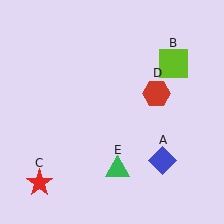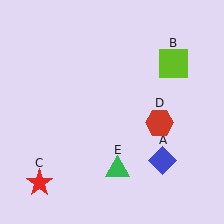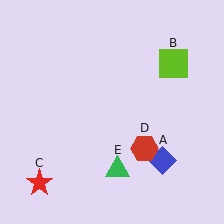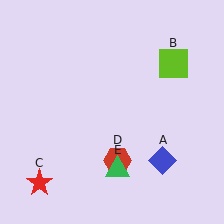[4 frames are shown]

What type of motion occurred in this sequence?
The red hexagon (object D) rotated clockwise around the center of the scene.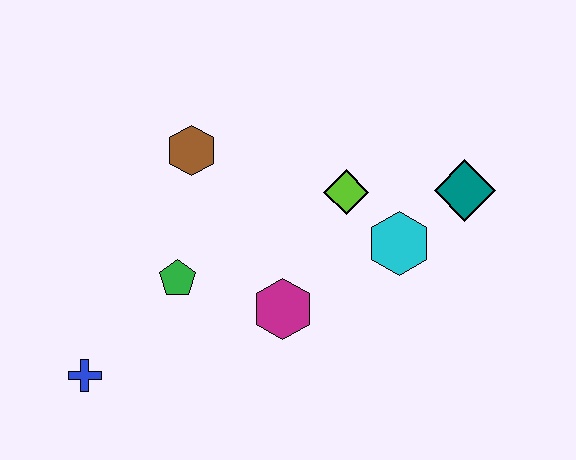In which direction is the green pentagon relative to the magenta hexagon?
The green pentagon is to the left of the magenta hexagon.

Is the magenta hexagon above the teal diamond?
No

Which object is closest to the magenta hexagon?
The green pentagon is closest to the magenta hexagon.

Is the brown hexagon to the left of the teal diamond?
Yes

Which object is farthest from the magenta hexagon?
The teal diamond is farthest from the magenta hexagon.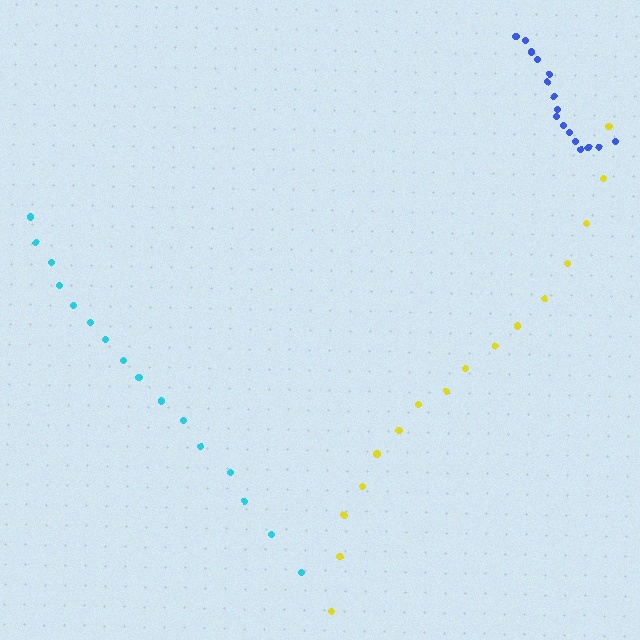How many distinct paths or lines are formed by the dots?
There are 3 distinct paths.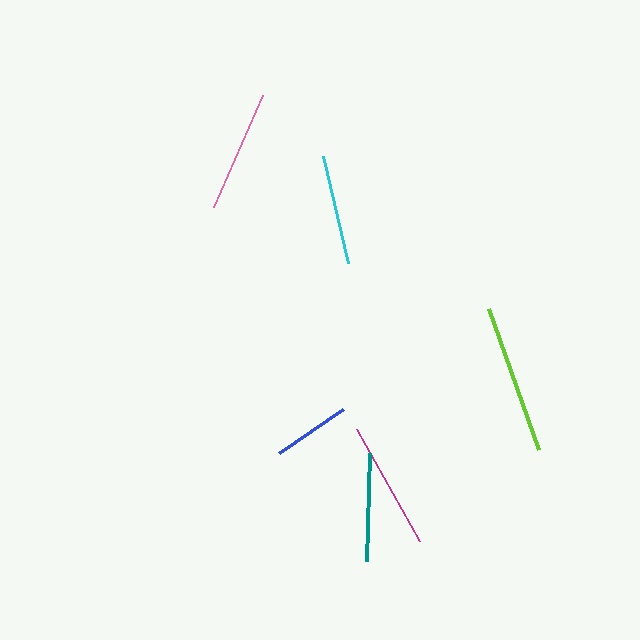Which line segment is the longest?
The lime line is the longest at approximately 150 pixels.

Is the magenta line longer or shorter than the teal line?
The magenta line is longer than the teal line.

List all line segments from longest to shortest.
From longest to shortest: lime, magenta, pink, cyan, teal, blue.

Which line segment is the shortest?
The blue line is the shortest at approximately 78 pixels.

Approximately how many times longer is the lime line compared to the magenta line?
The lime line is approximately 1.2 times the length of the magenta line.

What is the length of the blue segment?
The blue segment is approximately 78 pixels long.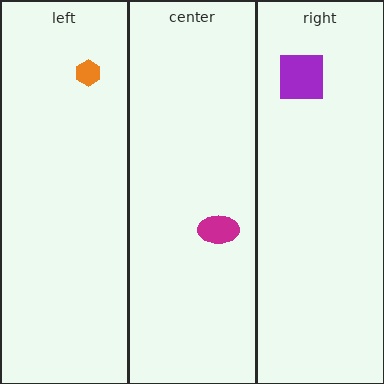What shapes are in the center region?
The magenta ellipse.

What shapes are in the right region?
The purple square.